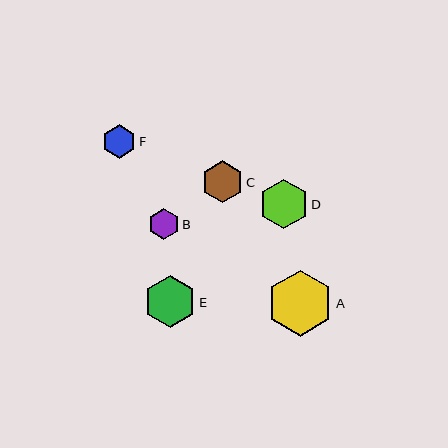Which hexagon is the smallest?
Hexagon B is the smallest with a size of approximately 30 pixels.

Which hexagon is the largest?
Hexagon A is the largest with a size of approximately 66 pixels.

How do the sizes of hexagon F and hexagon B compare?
Hexagon F and hexagon B are approximately the same size.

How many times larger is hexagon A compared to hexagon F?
Hexagon A is approximately 2.0 times the size of hexagon F.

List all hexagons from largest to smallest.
From largest to smallest: A, E, D, C, F, B.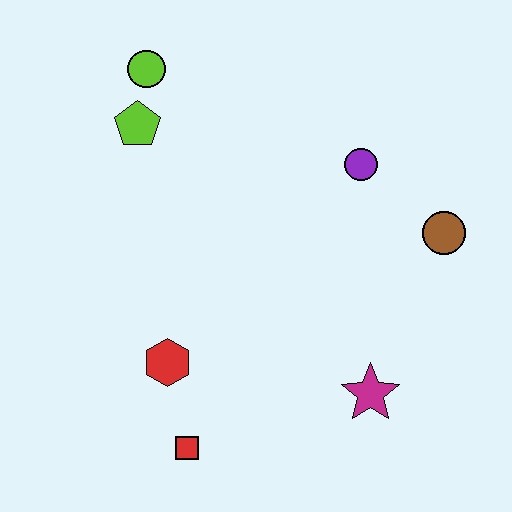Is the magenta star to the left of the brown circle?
Yes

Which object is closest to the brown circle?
The purple circle is closest to the brown circle.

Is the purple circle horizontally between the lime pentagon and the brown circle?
Yes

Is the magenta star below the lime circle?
Yes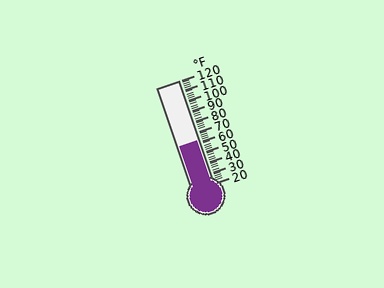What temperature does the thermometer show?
The thermometer shows approximately 62°F.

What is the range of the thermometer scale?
The thermometer scale ranges from 20°F to 120°F.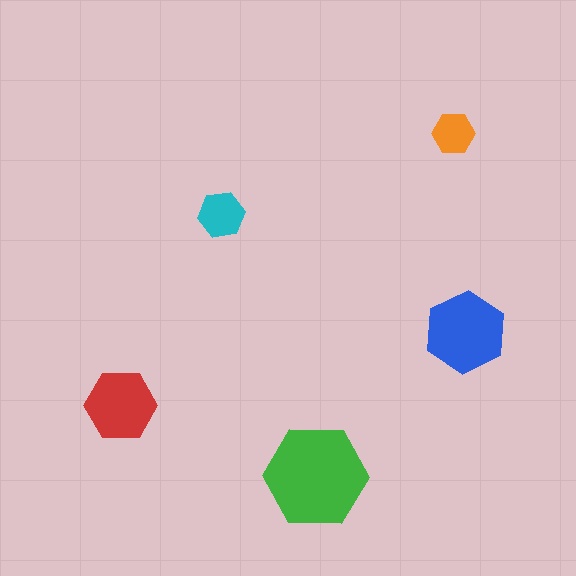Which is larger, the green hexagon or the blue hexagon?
The green one.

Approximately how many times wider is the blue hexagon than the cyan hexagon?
About 1.5 times wider.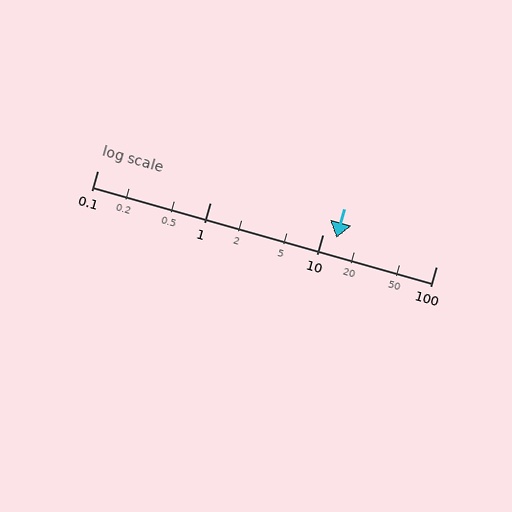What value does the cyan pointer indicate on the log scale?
The pointer indicates approximately 13.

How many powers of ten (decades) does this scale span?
The scale spans 3 decades, from 0.1 to 100.